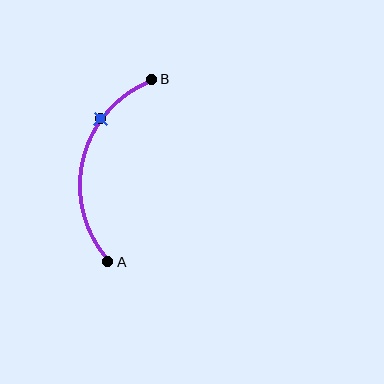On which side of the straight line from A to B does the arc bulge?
The arc bulges to the left of the straight line connecting A and B.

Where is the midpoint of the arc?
The arc midpoint is the point on the curve farthest from the straight line joining A and B. It sits to the left of that line.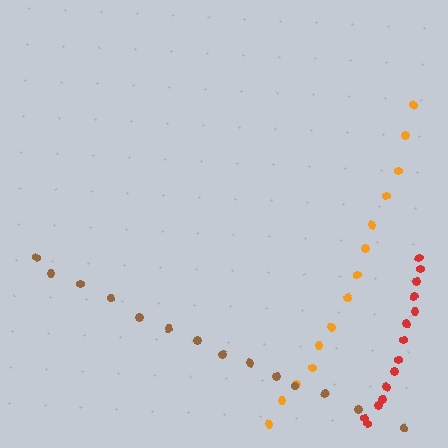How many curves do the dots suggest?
There are 3 distinct paths.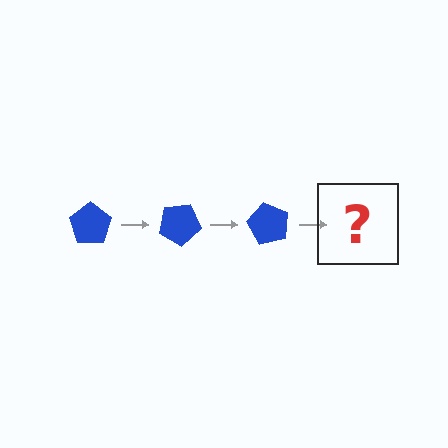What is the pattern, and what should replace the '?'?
The pattern is that the pentagon rotates 30 degrees each step. The '?' should be a blue pentagon rotated 90 degrees.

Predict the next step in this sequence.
The next step is a blue pentagon rotated 90 degrees.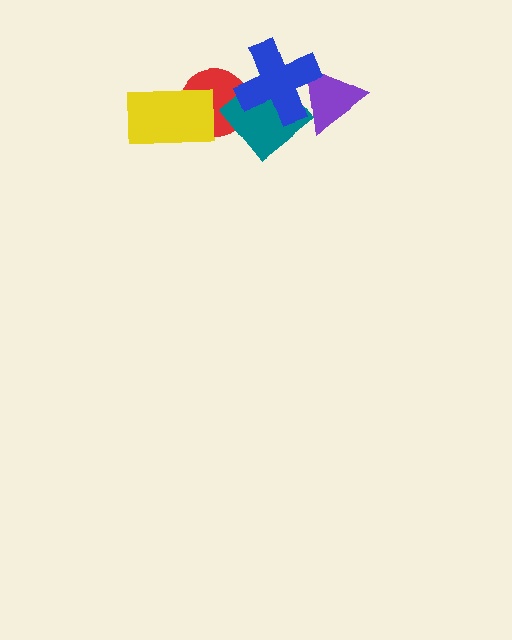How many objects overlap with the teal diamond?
3 objects overlap with the teal diamond.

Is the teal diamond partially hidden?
Yes, it is partially covered by another shape.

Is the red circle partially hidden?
Yes, it is partially covered by another shape.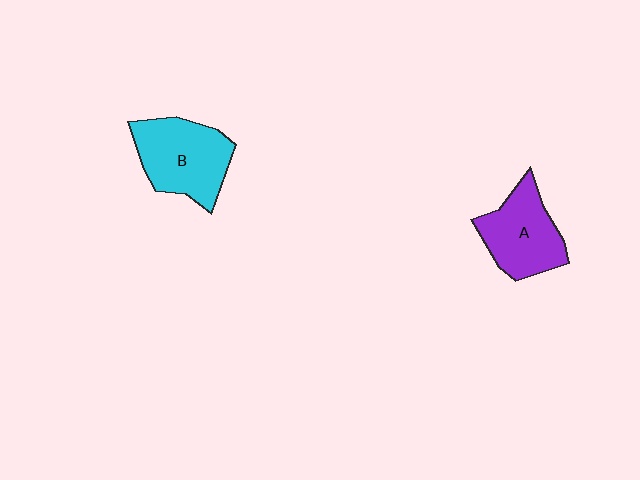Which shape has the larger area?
Shape B (cyan).